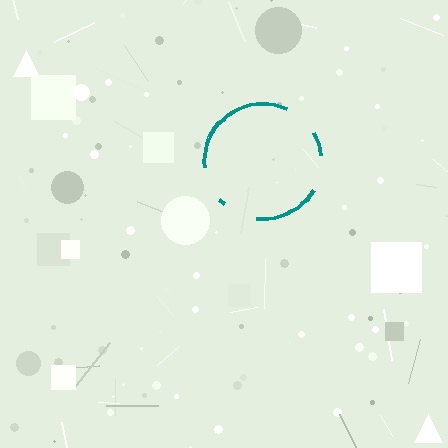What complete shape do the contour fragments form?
The contour fragments form a circle.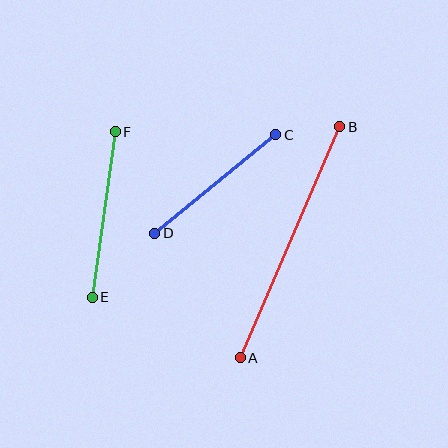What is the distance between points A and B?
The distance is approximately 251 pixels.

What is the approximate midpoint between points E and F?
The midpoint is at approximately (104, 215) pixels.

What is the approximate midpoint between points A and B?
The midpoint is at approximately (290, 242) pixels.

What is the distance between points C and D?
The distance is approximately 156 pixels.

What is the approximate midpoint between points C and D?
The midpoint is at approximately (215, 184) pixels.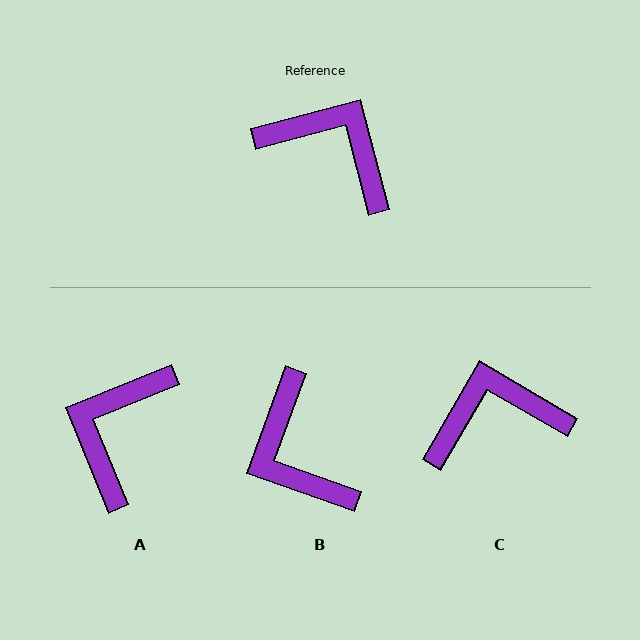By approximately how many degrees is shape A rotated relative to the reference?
Approximately 97 degrees counter-clockwise.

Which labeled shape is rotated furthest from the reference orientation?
B, about 145 degrees away.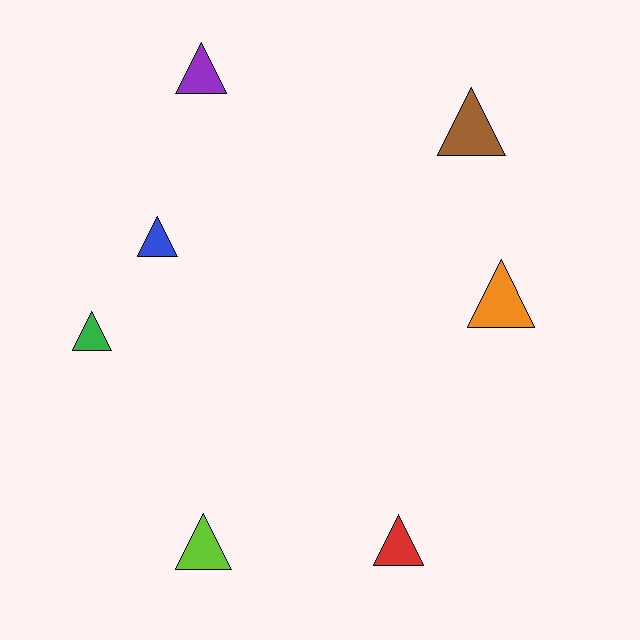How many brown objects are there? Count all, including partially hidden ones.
There is 1 brown object.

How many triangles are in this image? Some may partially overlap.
There are 7 triangles.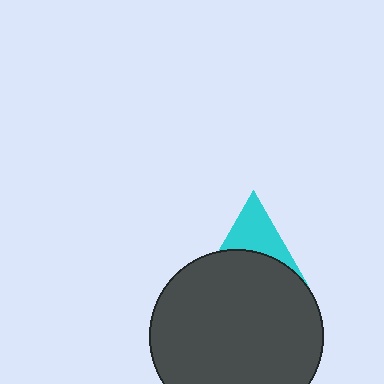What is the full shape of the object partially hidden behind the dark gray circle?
The partially hidden object is a cyan triangle.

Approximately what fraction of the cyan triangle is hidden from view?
Roughly 55% of the cyan triangle is hidden behind the dark gray circle.